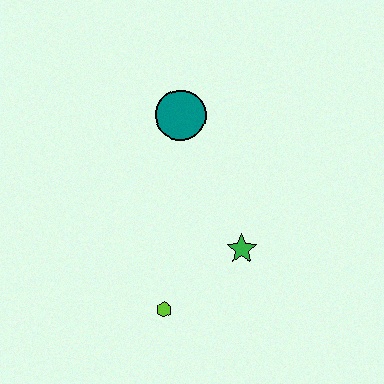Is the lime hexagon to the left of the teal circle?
Yes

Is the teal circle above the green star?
Yes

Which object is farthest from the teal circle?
The lime hexagon is farthest from the teal circle.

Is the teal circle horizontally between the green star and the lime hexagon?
Yes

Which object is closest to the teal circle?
The green star is closest to the teal circle.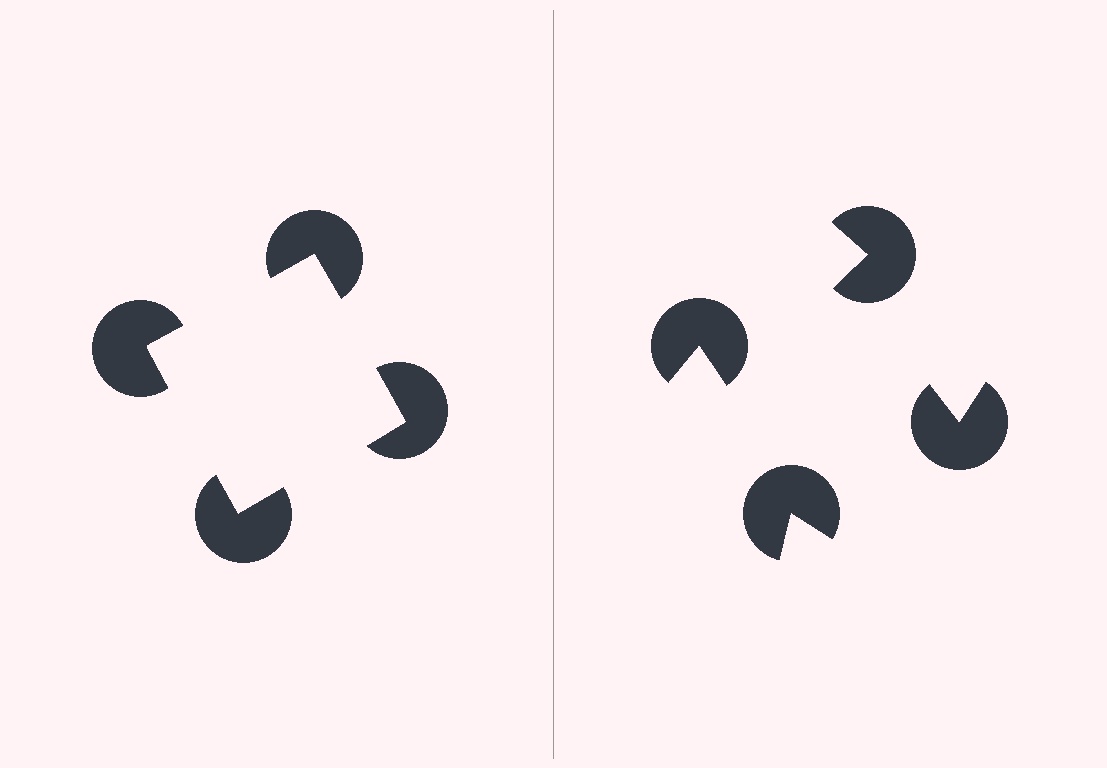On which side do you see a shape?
An illusory square appears on the left side. On the right side the wedge cuts are rotated, so no coherent shape forms.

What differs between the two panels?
The pac-man discs are positioned identically on both sides; only the wedge orientations differ. On the left they align to a square; on the right they are misaligned.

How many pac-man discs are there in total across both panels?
8 — 4 on each side.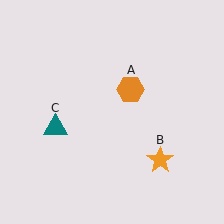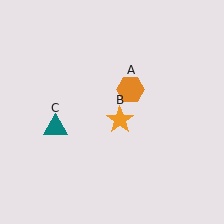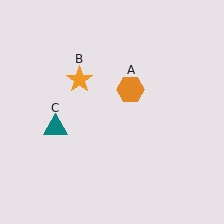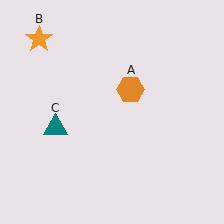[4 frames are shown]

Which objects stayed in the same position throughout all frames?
Orange hexagon (object A) and teal triangle (object C) remained stationary.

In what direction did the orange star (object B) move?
The orange star (object B) moved up and to the left.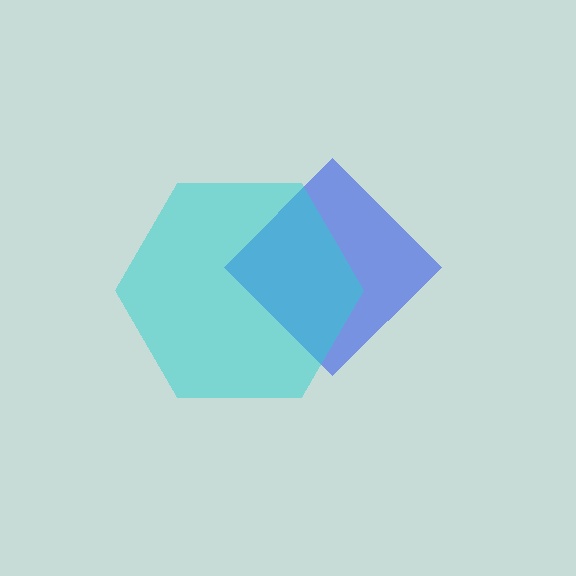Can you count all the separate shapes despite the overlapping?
Yes, there are 2 separate shapes.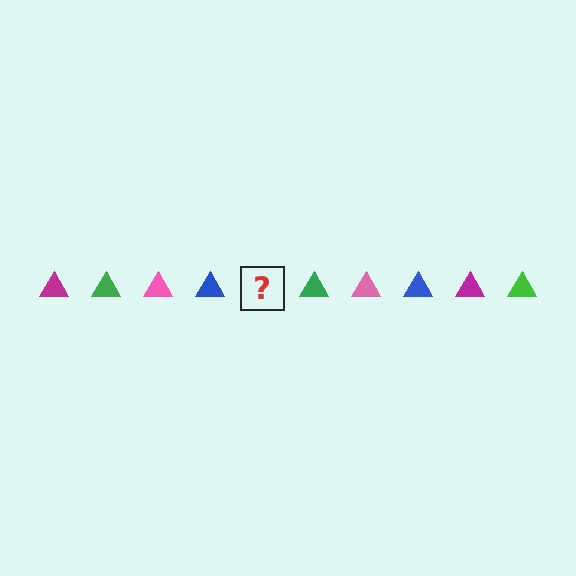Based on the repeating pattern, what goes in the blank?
The blank should be a magenta triangle.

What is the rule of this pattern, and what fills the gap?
The rule is that the pattern cycles through magenta, green, pink, blue triangles. The gap should be filled with a magenta triangle.